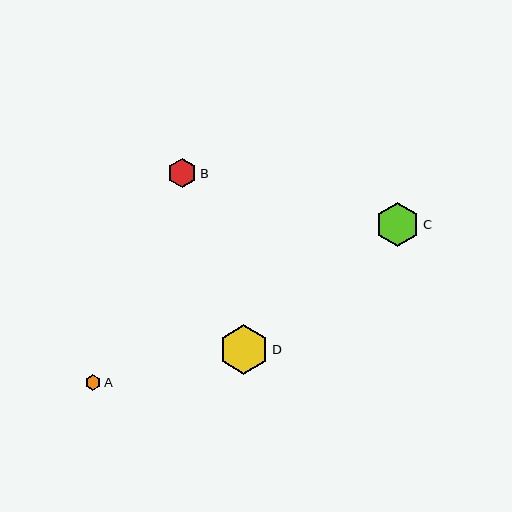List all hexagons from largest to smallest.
From largest to smallest: D, C, B, A.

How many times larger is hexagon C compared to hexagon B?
Hexagon C is approximately 1.5 times the size of hexagon B.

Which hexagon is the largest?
Hexagon D is the largest with a size of approximately 50 pixels.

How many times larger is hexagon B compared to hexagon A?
Hexagon B is approximately 1.8 times the size of hexagon A.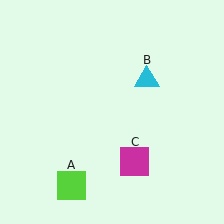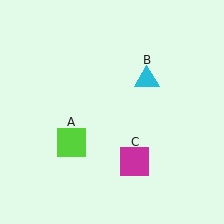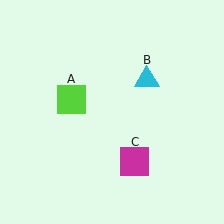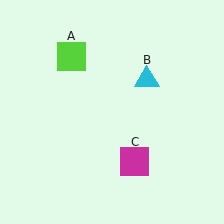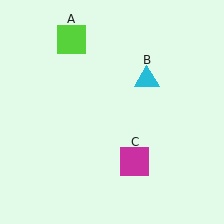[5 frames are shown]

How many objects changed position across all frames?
1 object changed position: lime square (object A).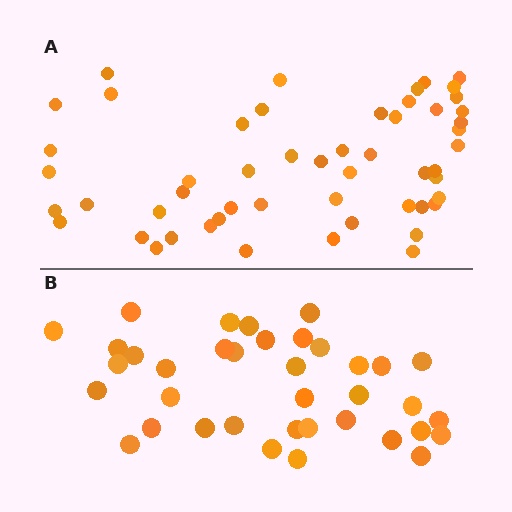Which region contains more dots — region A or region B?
Region A (the top region) has more dots.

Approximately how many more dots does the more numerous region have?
Region A has approximately 15 more dots than region B.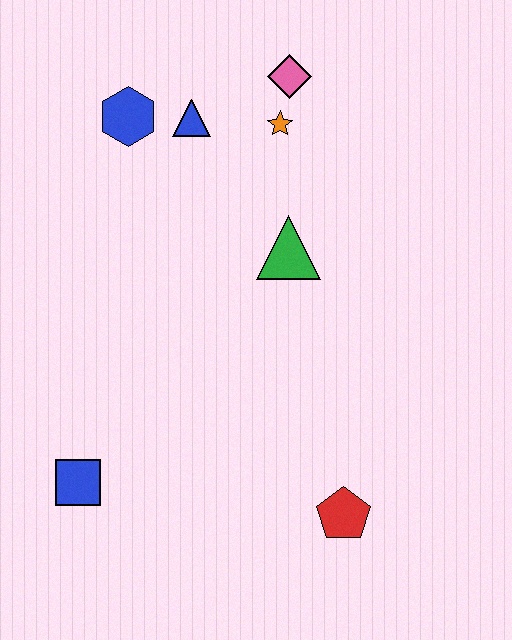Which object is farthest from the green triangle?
The blue square is farthest from the green triangle.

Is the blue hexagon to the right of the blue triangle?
No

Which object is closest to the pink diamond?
The orange star is closest to the pink diamond.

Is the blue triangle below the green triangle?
No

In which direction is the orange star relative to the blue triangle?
The orange star is to the right of the blue triangle.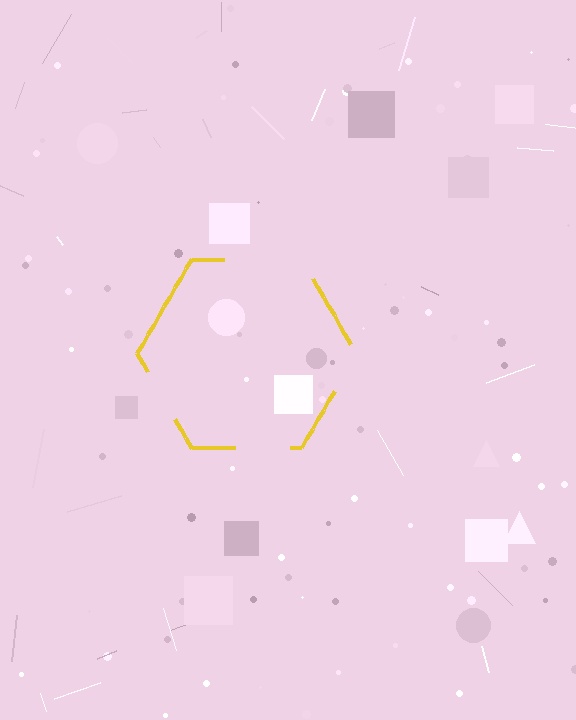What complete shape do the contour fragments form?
The contour fragments form a hexagon.